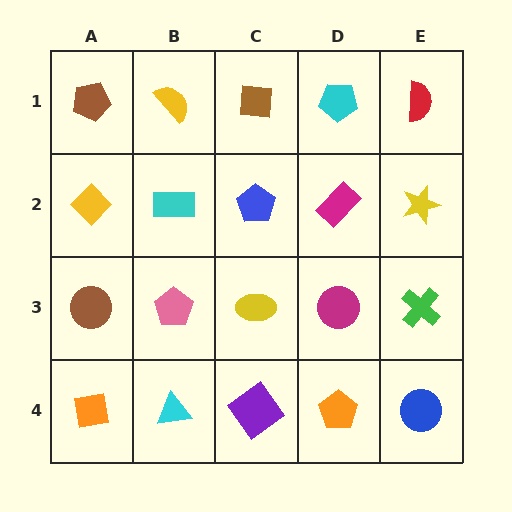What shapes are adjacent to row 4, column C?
A yellow ellipse (row 3, column C), a cyan triangle (row 4, column B), an orange pentagon (row 4, column D).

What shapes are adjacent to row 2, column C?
A brown square (row 1, column C), a yellow ellipse (row 3, column C), a cyan rectangle (row 2, column B), a magenta rectangle (row 2, column D).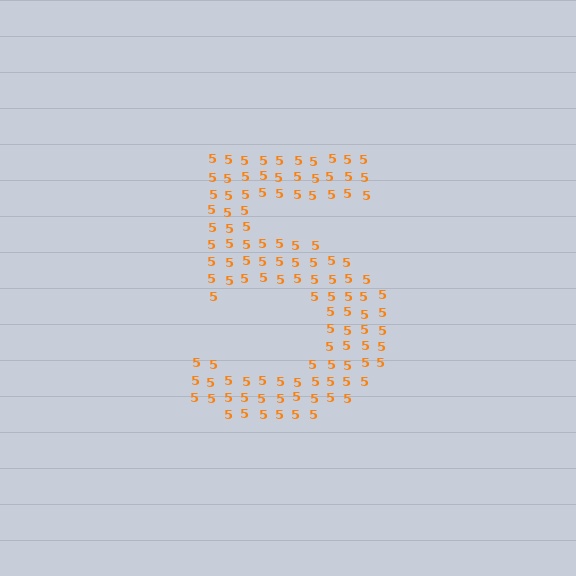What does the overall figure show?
The overall figure shows the digit 5.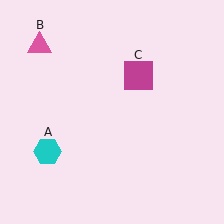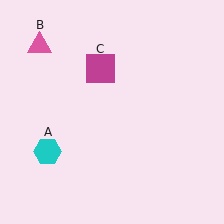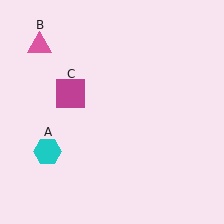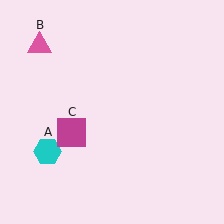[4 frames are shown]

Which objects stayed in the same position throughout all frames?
Cyan hexagon (object A) and pink triangle (object B) remained stationary.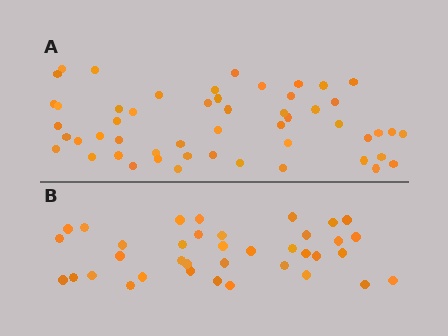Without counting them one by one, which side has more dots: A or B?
Region A (the top region) has more dots.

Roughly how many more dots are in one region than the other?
Region A has approximately 15 more dots than region B.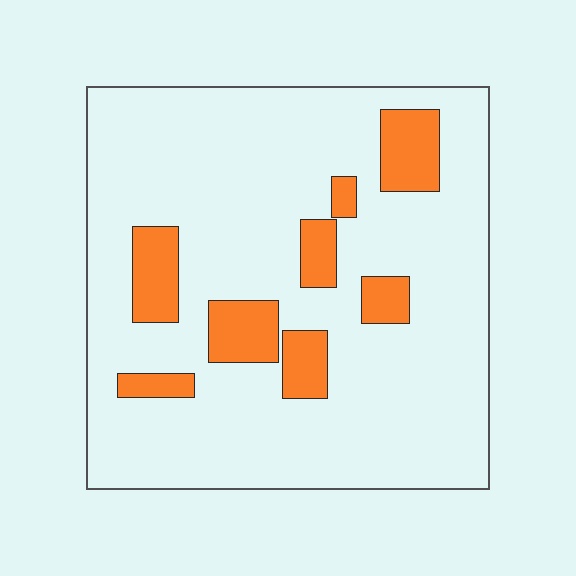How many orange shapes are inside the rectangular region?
8.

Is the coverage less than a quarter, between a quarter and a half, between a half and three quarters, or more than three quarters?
Less than a quarter.